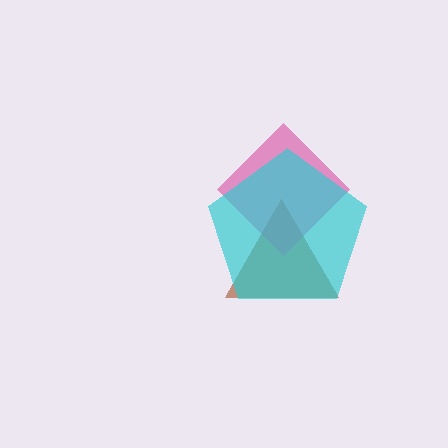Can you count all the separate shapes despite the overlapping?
Yes, there are 3 separate shapes.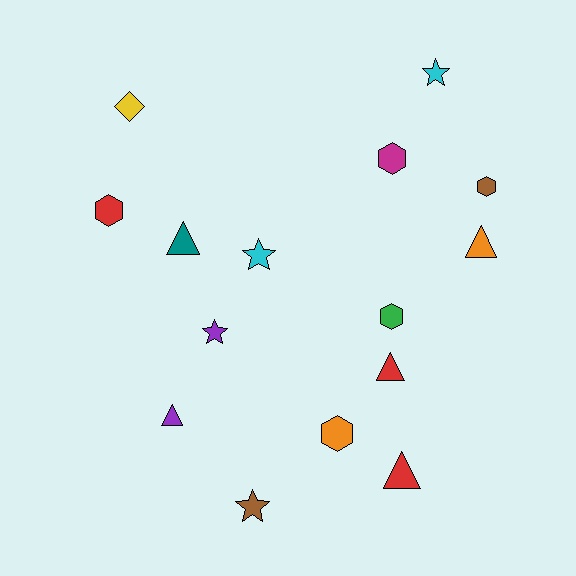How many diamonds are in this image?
There is 1 diamond.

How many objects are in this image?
There are 15 objects.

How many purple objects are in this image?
There are 2 purple objects.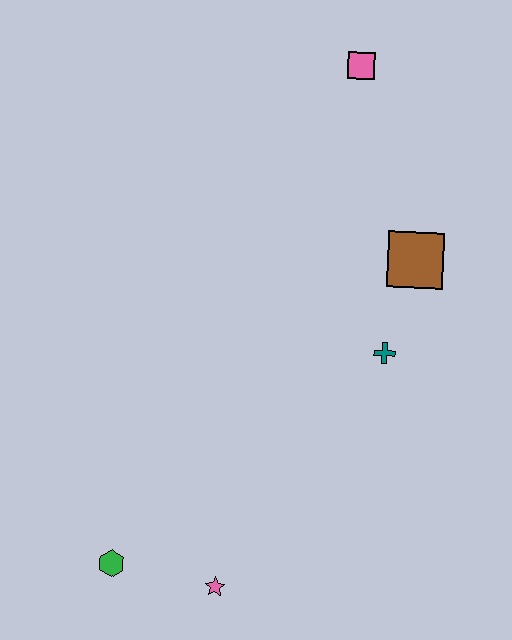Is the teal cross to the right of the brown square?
No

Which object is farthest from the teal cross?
The green hexagon is farthest from the teal cross.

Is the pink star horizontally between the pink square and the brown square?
No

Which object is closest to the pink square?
The brown square is closest to the pink square.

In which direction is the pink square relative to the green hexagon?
The pink square is above the green hexagon.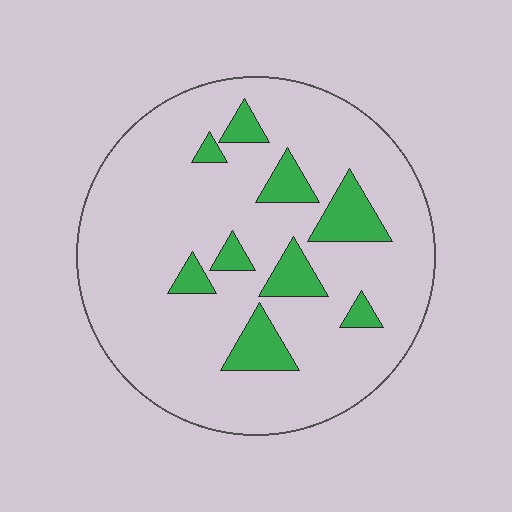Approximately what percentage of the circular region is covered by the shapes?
Approximately 15%.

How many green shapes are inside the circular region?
9.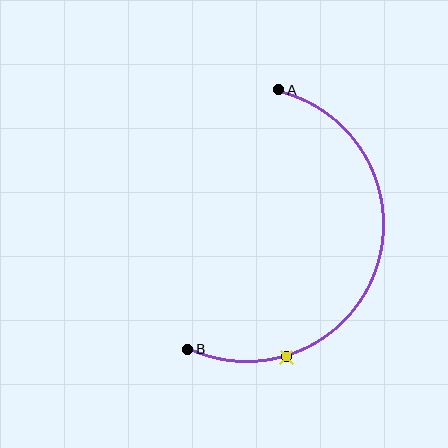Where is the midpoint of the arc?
The arc midpoint is the point on the curve farthest from the straight line joining A and B. It sits to the right of that line.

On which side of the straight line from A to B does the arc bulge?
The arc bulges to the right of the straight line connecting A and B.